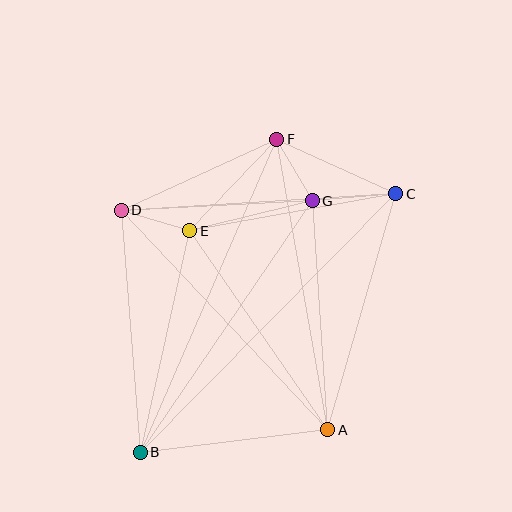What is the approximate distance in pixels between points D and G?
The distance between D and G is approximately 191 pixels.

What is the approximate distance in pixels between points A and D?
The distance between A and D is approximately 301 pixels.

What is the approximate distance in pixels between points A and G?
The distance between A and G is approximately 229 pixels.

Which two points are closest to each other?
Points F and G are closest to each other.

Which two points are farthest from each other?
Points B and C are farthest from each other.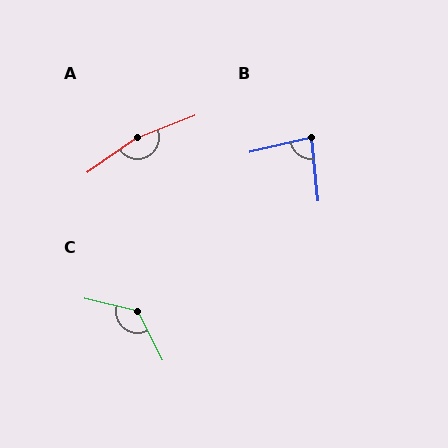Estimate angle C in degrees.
Approximately 130 degrees.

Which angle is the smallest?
B, at approximately 82 degrees.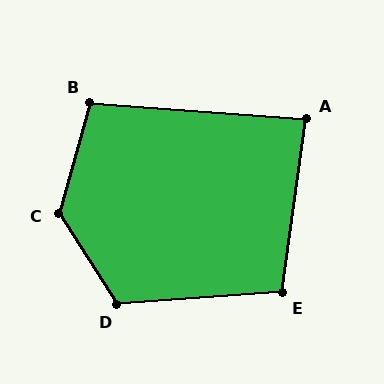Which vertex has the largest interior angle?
C, at approximately 131 degrees.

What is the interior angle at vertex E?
Approximately 102 degrees (obtuse).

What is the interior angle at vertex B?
Approximately 102 degrees (obtuse).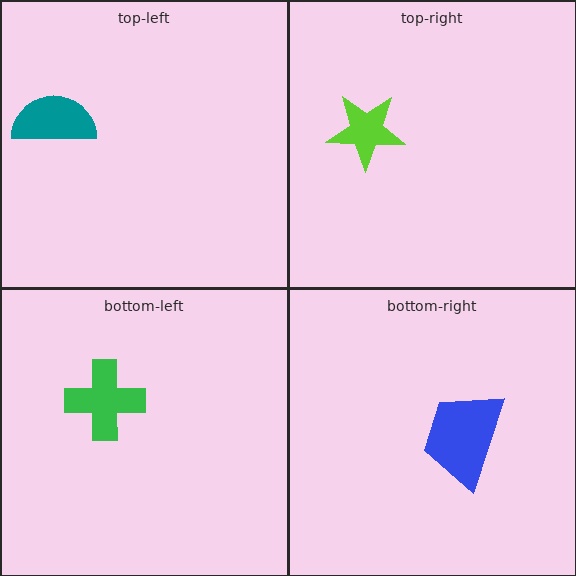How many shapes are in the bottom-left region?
1.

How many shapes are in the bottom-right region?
1.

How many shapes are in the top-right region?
1.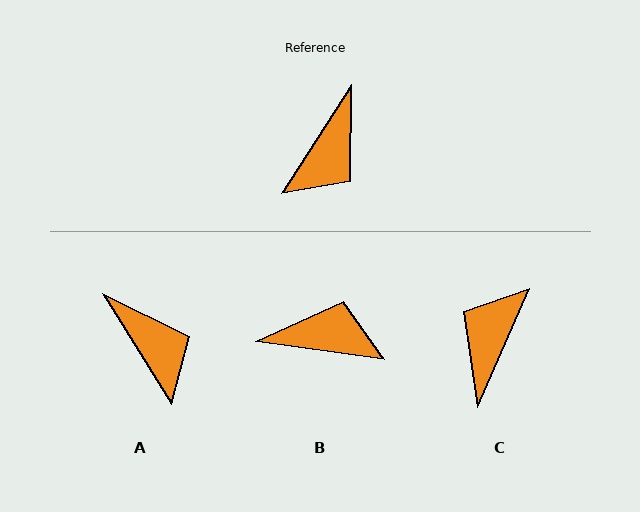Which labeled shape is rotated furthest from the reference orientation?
C, about 171 degrees away.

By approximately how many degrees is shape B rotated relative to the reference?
Approximately 115 degrees counter-clockwise.